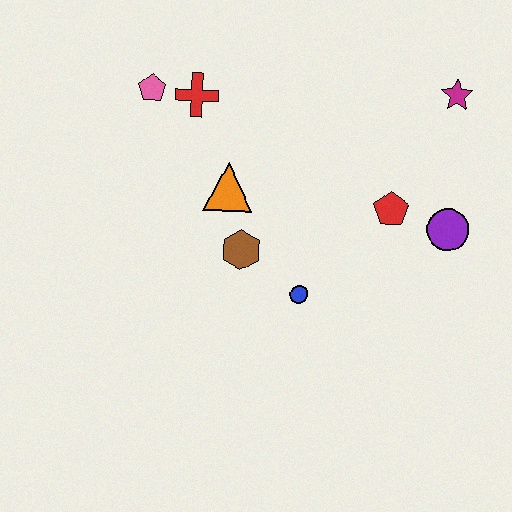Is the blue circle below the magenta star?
Yes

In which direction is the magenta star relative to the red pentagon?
The magenta star is above the red pentagon.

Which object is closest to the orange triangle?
The brown hexagon is closest to the orange triangle.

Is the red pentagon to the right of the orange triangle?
Yes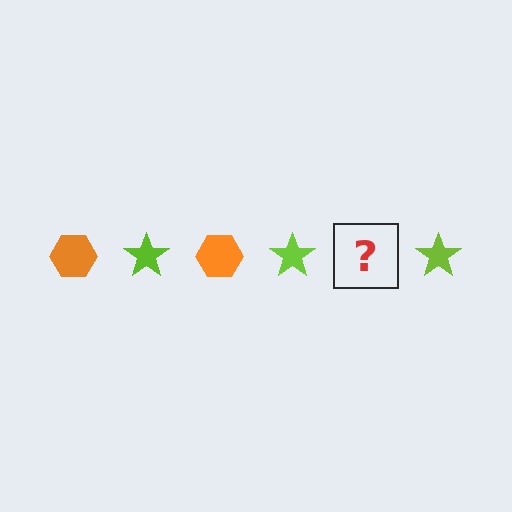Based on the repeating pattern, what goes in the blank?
The blank should be an orange hexagon.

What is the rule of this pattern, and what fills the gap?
The rule is that the pattern alternates between orange hexagon and lime star. The gap should be filled with an orange hexagon.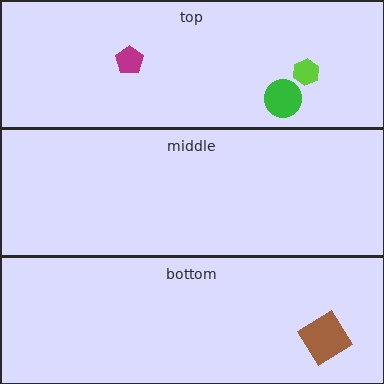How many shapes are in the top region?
3.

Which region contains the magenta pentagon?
The top region.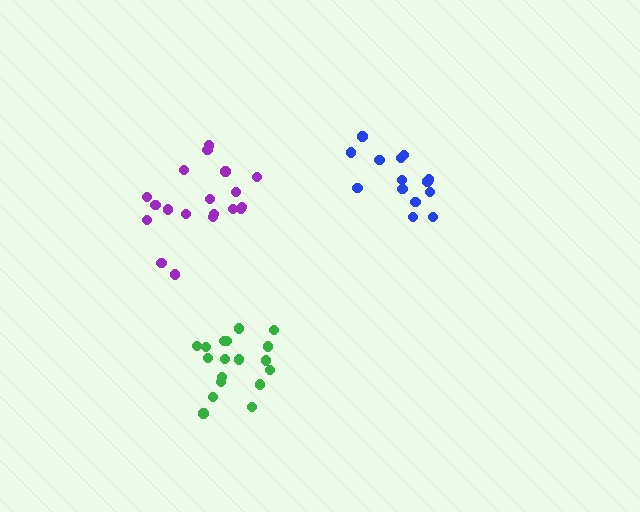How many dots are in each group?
Group 1: 14 dots, Group 2: 20 dots, Group 3: 18 dots (52 total).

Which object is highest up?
The blue cluster is topmost.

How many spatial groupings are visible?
There are 3 spatial groupings.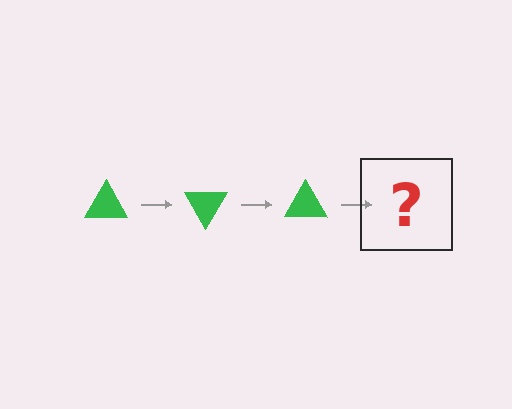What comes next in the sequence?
The next element should be a green triangle rotated 180 degrees.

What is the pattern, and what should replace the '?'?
The pattern is that the triangle rotates 60 degrees each step. The '?' should be a green triangle rotated 180 degrees.